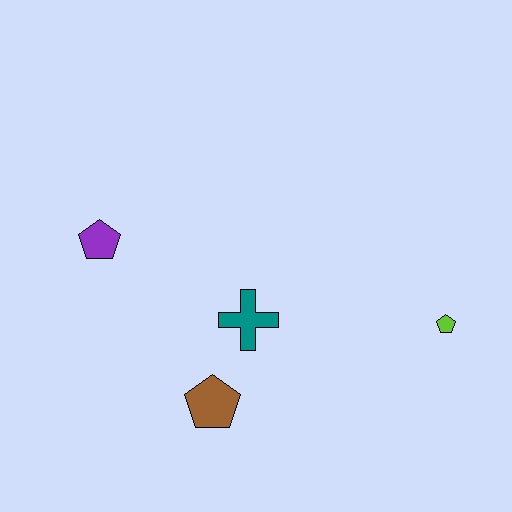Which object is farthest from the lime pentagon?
The purple pentagon is farthest from the lime pentagon.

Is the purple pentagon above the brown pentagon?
Yes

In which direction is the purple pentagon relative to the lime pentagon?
The purple pentagon is to the left of the lime pentagon.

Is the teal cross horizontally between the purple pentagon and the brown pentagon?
No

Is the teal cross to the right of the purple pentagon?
Yes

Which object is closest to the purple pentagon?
The teal cross is closest to the purple pentagon.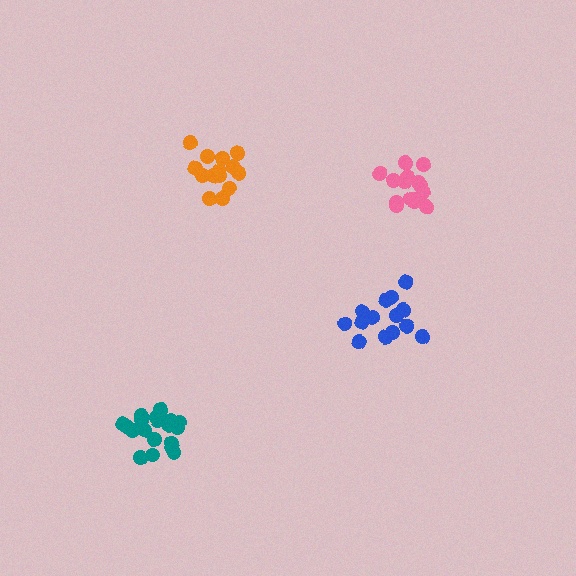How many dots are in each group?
Group 1: 20 dots, Group 2: 14 dots, Group 3: 14 dots, Group 4: 15 dots (63 total).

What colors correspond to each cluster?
The clusters are colored: teal, blue, orange, pink.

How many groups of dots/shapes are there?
There are 4 groups.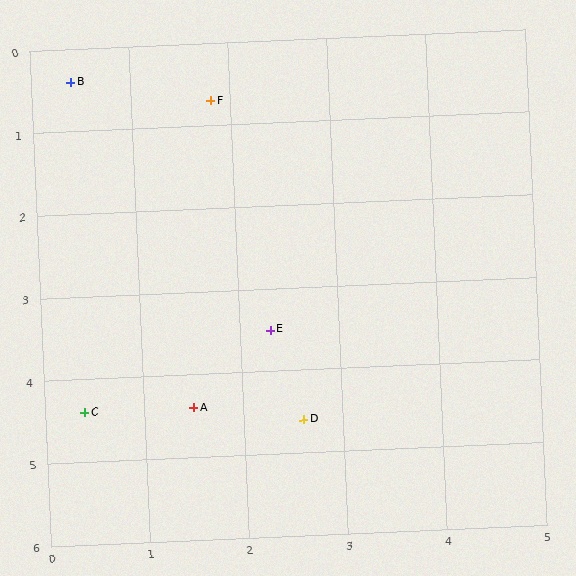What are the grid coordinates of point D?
Point D is at approximately (2.6, 4.6).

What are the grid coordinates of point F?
Point F is at approximately (1.8, 0.7).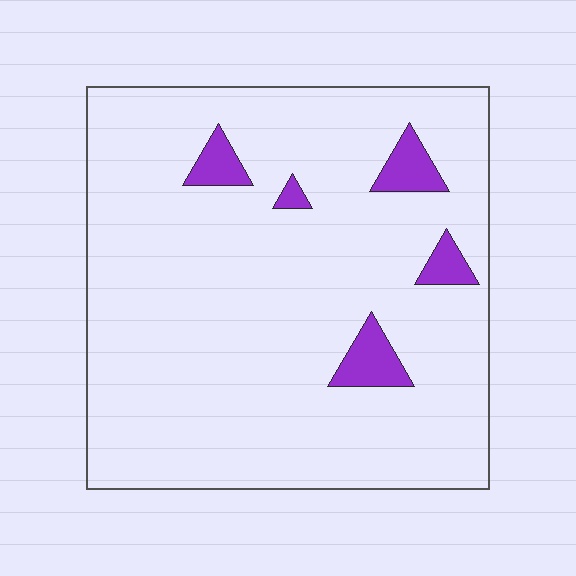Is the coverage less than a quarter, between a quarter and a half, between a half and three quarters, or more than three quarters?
Less than a quarter.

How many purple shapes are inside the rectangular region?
5.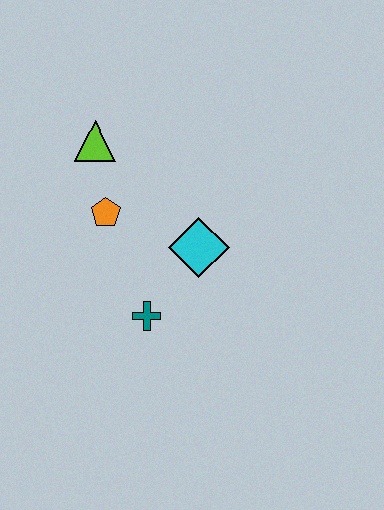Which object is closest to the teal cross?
The cyan diamond is closest to the teal cross.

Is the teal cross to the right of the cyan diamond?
No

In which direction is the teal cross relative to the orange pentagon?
The teal cross is below the orange pentagon.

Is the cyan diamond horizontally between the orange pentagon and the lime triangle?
No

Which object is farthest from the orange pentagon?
The teal cross is farthest from the orange pentagon.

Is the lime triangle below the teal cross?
No